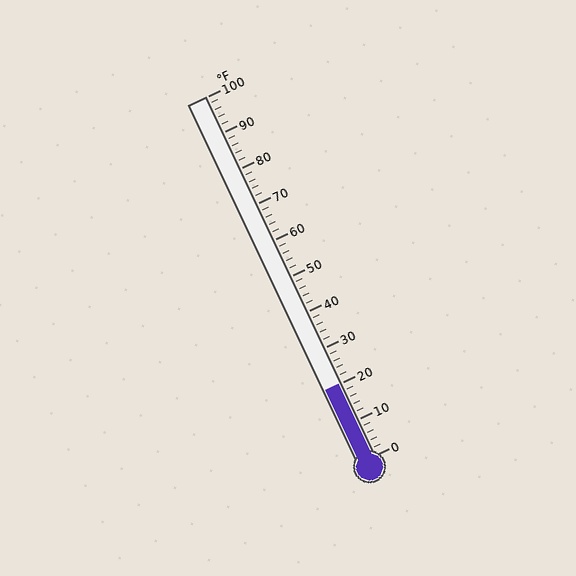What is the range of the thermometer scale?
The thermometer scale ranges from 0°F to 100°F.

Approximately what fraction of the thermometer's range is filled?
The thermometer is filled to approximately 20% of its range.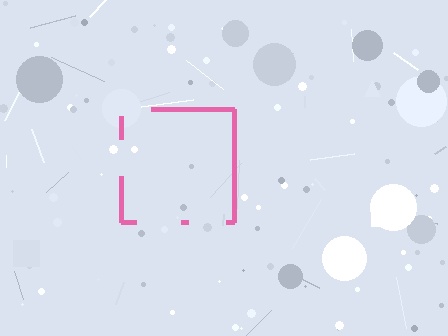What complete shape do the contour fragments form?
The contour fragments form a square.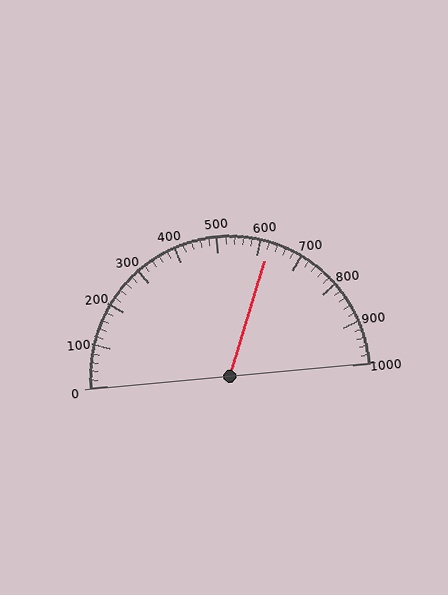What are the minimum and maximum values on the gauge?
The gauge ranges from 0 to 1000.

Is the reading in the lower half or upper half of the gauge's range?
The reading is in the upper half of the range (0 to 1000).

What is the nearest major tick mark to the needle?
The nearest major tick mark is 600.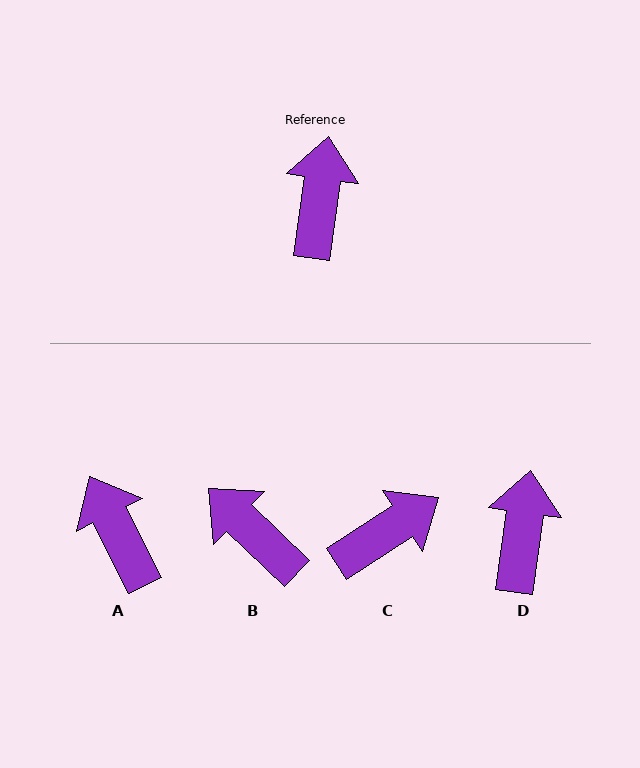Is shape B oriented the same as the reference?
No, it is off by about 54 degrees.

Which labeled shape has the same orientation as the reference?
D.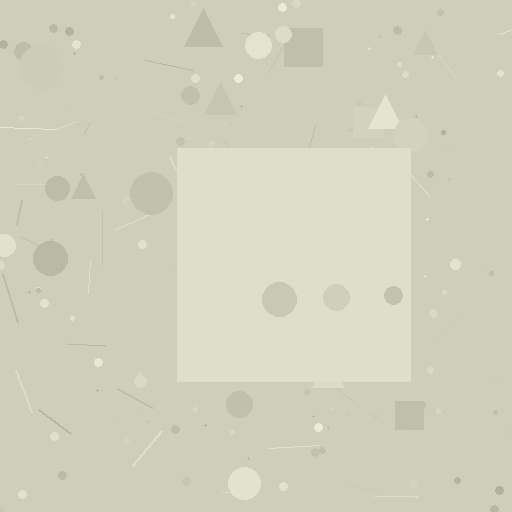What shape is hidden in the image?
A square is hidden in the image.